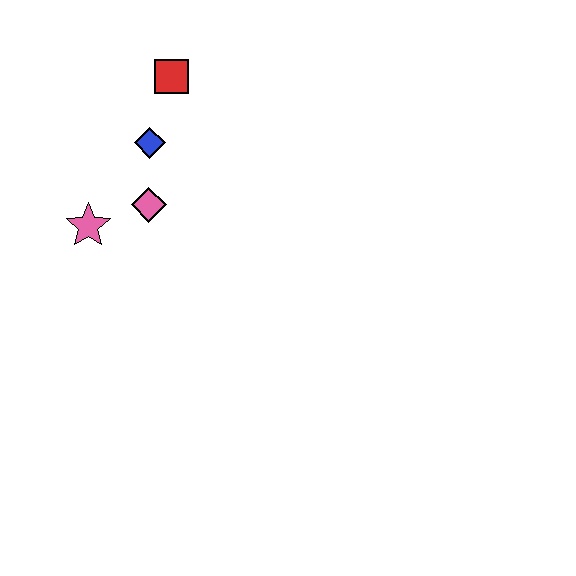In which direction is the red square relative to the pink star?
The red square is above the pink star.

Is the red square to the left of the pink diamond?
No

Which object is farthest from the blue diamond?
The pink star is farthest from the blue diamond.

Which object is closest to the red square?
The blue diamond is closest to the red square.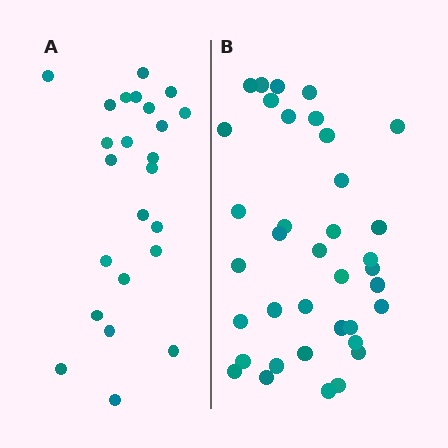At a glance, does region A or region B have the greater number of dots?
Region B (the right region) has more dots.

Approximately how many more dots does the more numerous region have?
Region B has approximately 15 more dots than region A.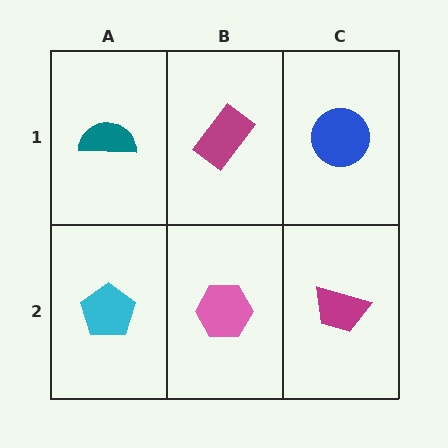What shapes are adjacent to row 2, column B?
A magenta rectangle (row 1, column B), a cyan pentagon (row 2, column A), a magenta trapezoid (row 2, column C).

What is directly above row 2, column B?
A magenta rectangle.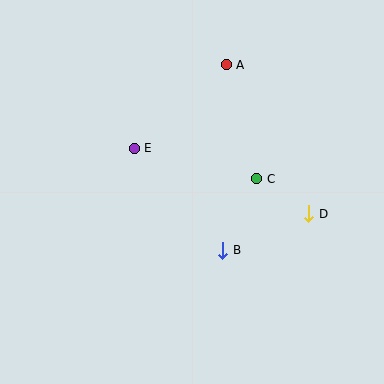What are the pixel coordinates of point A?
Point A is at (226, 65).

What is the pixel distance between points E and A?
The distance between E and A is 124 pixels.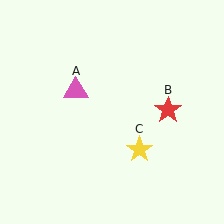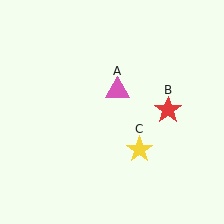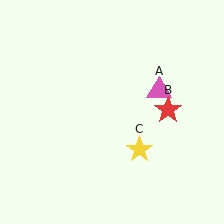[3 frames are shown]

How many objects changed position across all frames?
1 object changed position: pink triangle (object A).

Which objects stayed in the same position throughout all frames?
Red star (object B) and yellow star (object C) remained stationary.